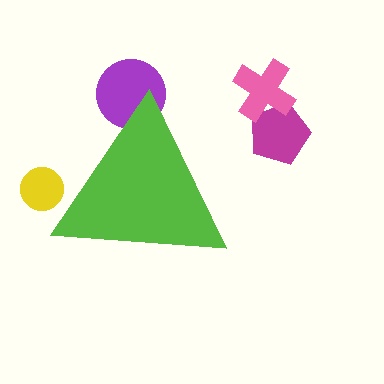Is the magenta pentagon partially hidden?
No, the magenta pentagon is fully visible.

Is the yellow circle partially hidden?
Yes, the yellow circle is partially hidden behind the lime triangle.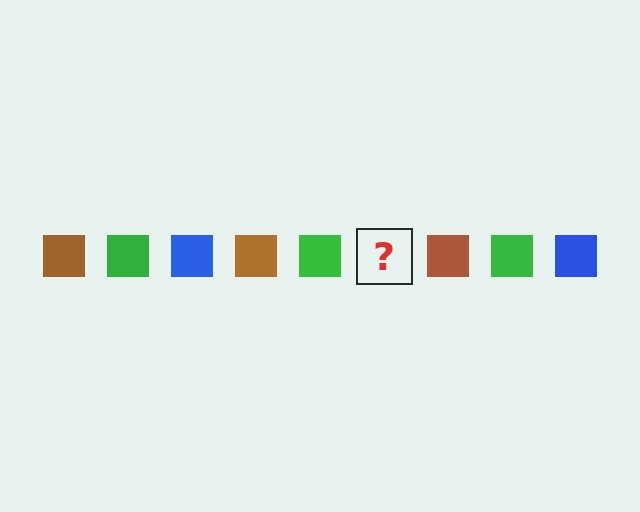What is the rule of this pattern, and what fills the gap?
The rule is that the pattern cycles through brown, green, blue squares. The gap should be filled with a blue square.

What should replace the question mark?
The question mark should be replaced with a blue square.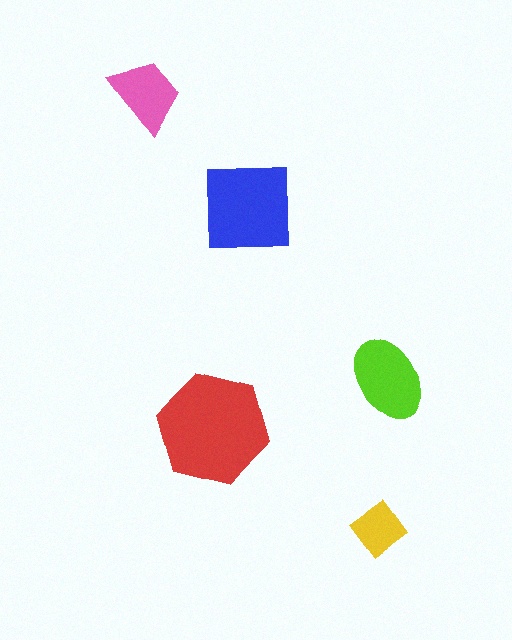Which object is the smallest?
The yellow diamond.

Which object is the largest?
The red hexagon.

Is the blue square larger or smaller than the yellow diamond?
Larger.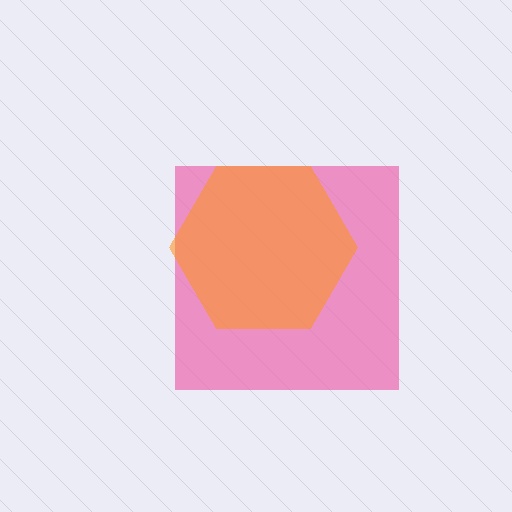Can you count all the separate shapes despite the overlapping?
Yes, there are 2 separate shapes.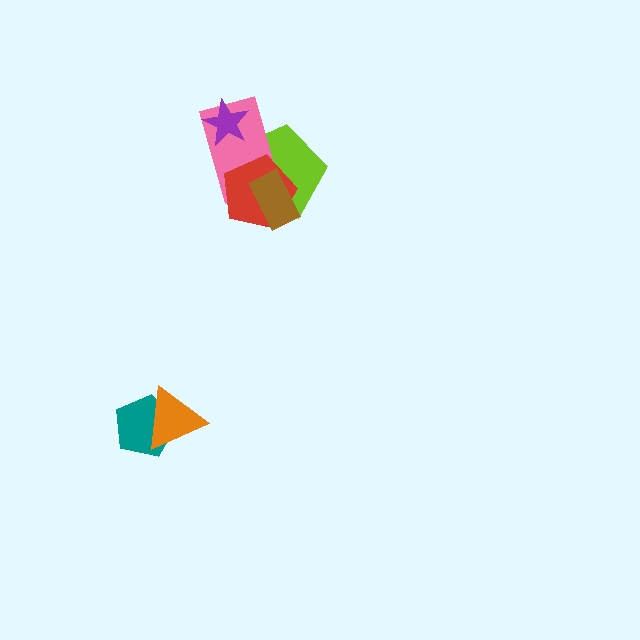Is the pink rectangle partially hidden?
Yes, it is partially covered by another shape.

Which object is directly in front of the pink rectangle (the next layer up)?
The red pentagon is directly in front of the pink rectangle.